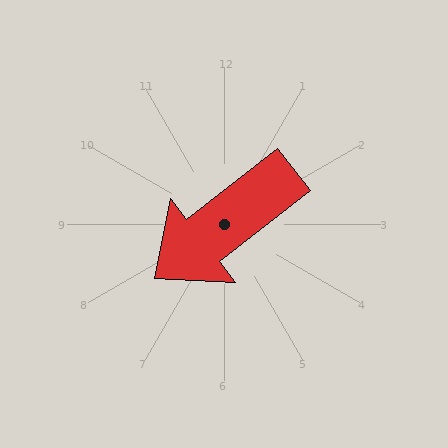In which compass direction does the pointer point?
Southwest.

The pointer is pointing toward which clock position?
Roughly 8 o'clock.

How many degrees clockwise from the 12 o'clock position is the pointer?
Approximately 232 degrees.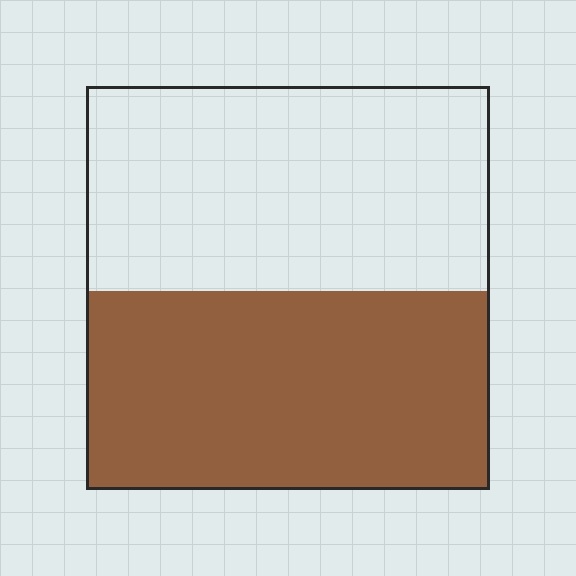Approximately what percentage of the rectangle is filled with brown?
Approximately 50%.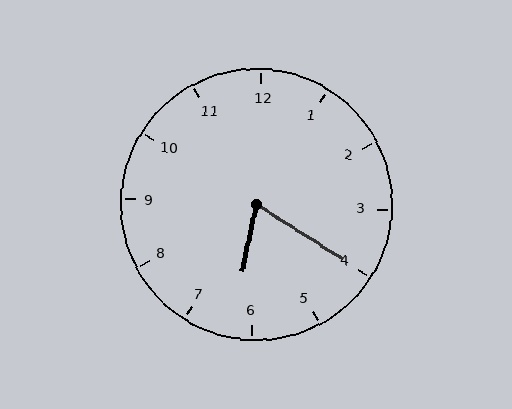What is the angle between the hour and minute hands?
Approximately 70 degrees.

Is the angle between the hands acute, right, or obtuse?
It is acute.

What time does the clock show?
6:20.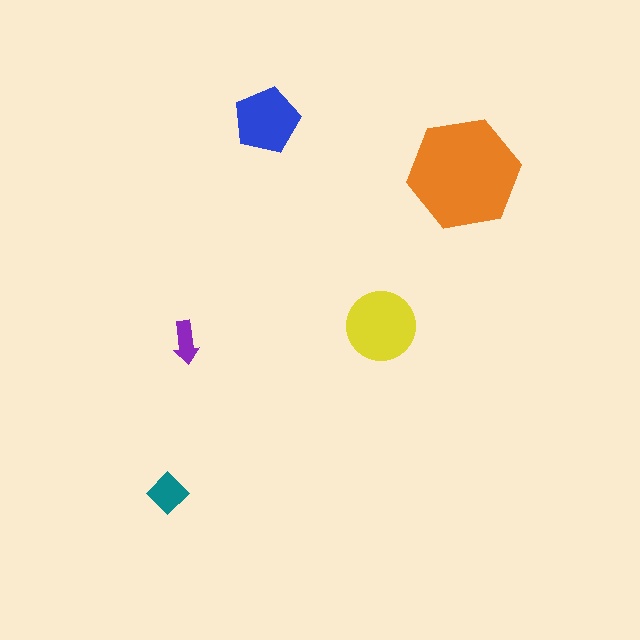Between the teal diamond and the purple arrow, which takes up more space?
The teal diamond.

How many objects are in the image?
There are 5 objects in the image.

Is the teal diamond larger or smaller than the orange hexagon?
Smaller.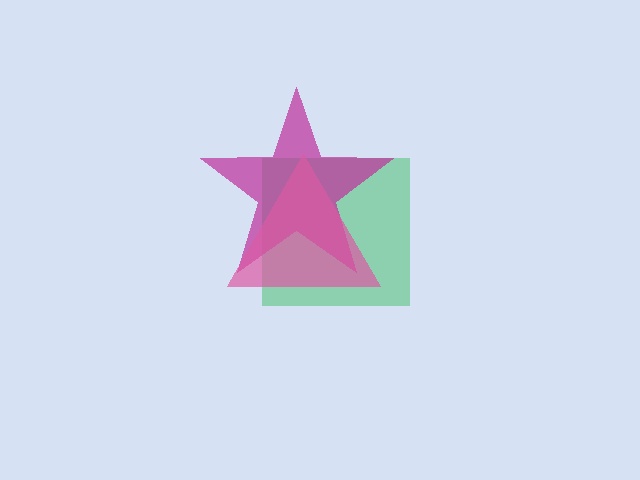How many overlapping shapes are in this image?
There are 3 overlapping shapes in the image.